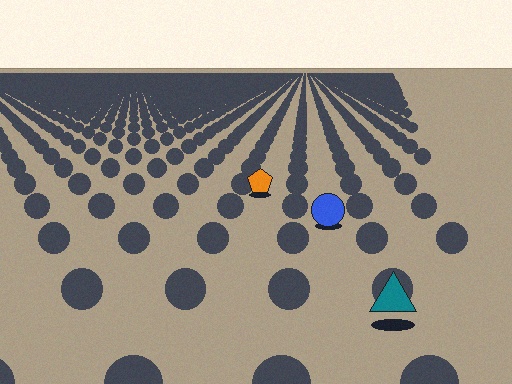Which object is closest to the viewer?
The teal triangle is closest. The texture marks near it are larger and more spread out.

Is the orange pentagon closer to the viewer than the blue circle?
No. The blue circle is closer — you can tell from the texture gradient: the ground texture is coarser near it.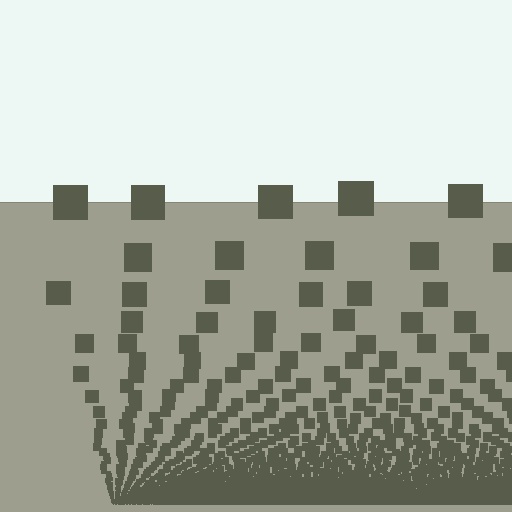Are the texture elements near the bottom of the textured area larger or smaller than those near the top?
Smaller. The gradient is inverted — elements near the bottom are smaller and denser.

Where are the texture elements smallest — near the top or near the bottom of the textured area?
Near the bottom.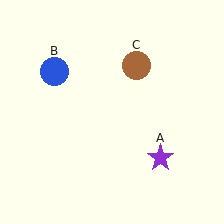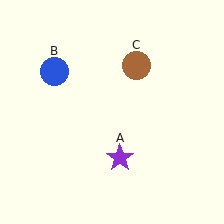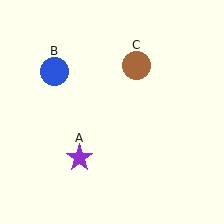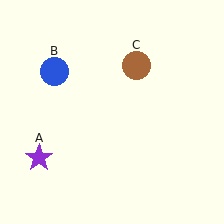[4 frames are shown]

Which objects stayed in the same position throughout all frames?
Blue circle (object B) and brown circle (object C) remained stationary.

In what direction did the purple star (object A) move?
The purple star (object A) moved left.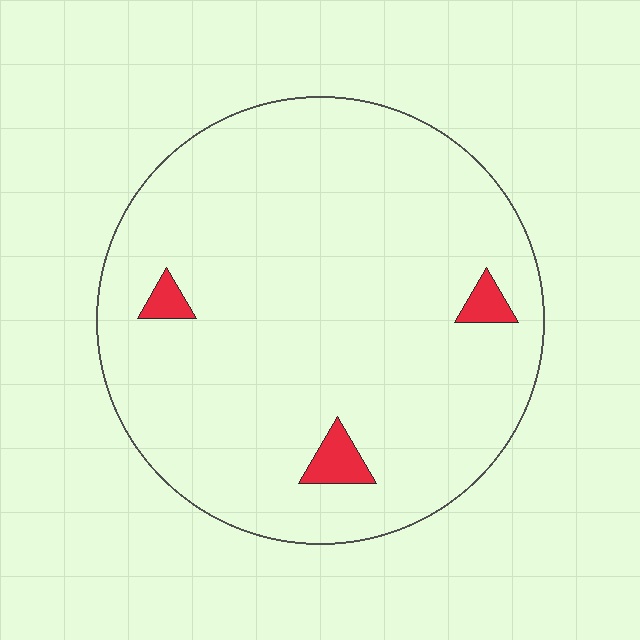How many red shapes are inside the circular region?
3.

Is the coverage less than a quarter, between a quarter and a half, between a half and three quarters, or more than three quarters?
Less than a quarter.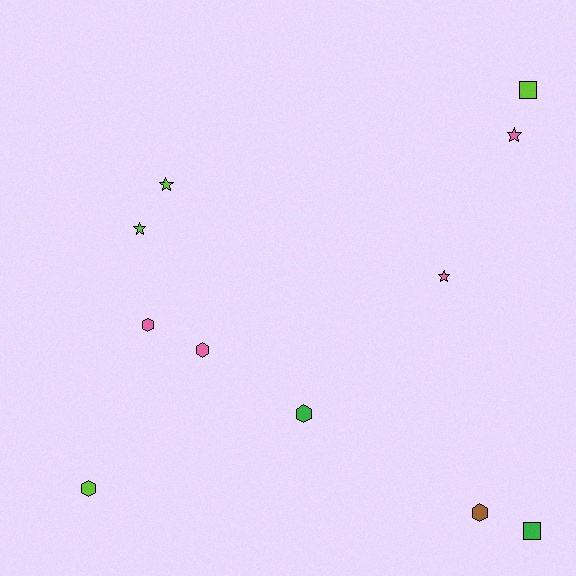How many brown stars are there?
There are no brown stars.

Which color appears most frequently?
Lime, with 4 objects.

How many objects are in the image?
There are 11 objects.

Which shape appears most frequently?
Hexagon, with 5 objects.